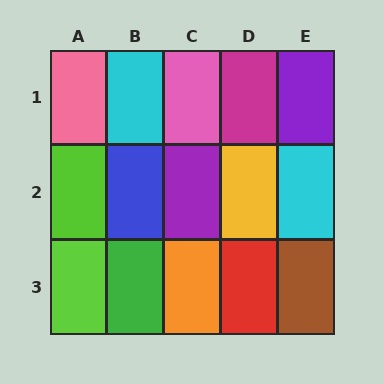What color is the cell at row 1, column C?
Pink.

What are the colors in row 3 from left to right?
Lime, green, orange, red, brown.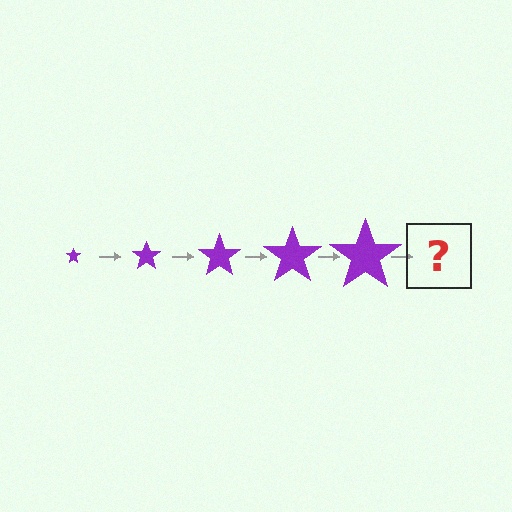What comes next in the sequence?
The next element should be a purple star, larger than the previous one.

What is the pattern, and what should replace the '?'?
The pattern is that the star gets progressively larger each step. The '?' should be a purple star, larger than the previous one.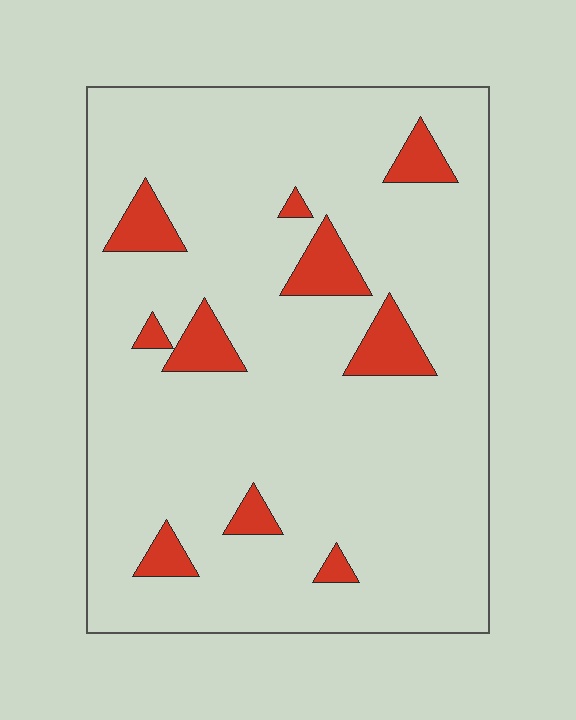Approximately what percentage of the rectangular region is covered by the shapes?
Approximately 10%.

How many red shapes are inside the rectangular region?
10.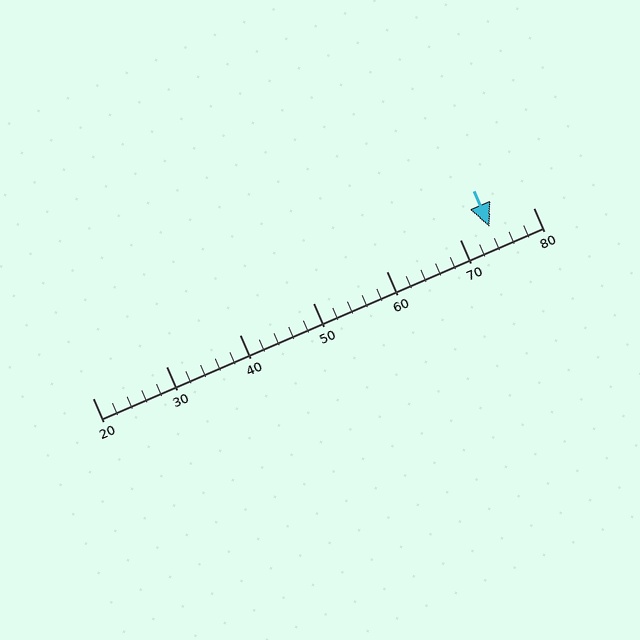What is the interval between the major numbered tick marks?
The major tick marks are spaced 10 units apart.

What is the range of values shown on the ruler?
The ruler shows values from 20 to 80.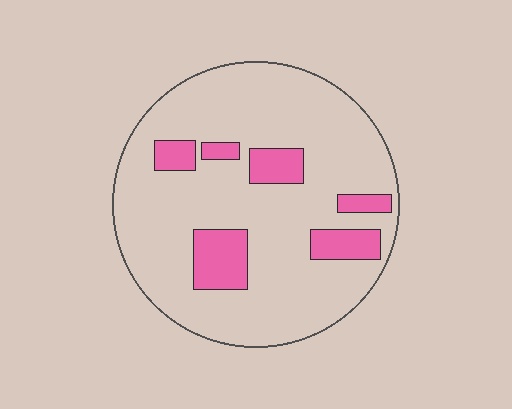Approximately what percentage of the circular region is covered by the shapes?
Approximately 15%.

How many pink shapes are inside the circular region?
6.